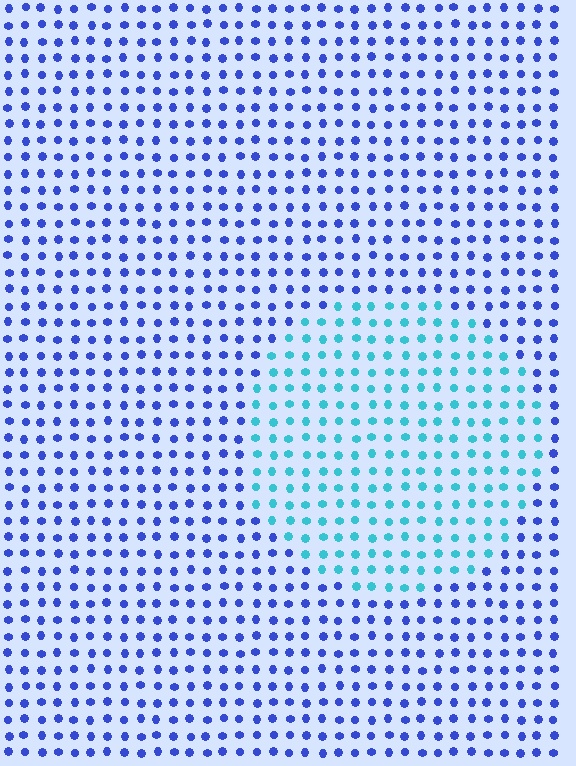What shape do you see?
I see a circle.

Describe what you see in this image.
The image is filled with small blue elements in a uniform arrangement. A circle-shaped region is visible where the elements are tinted to a slightly different hue, forming a subtle color boundary.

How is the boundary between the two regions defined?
The boundary is defined purely by a slight shift in hue (about 47 degrees). Spacing, size, and orientation are identical on both sides.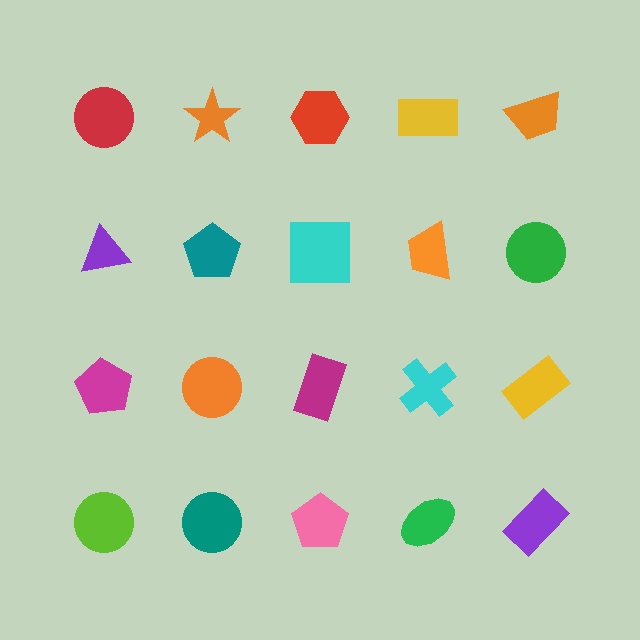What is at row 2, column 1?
A purple triangle.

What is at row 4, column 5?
A purple rectangle.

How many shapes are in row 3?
5 shapes.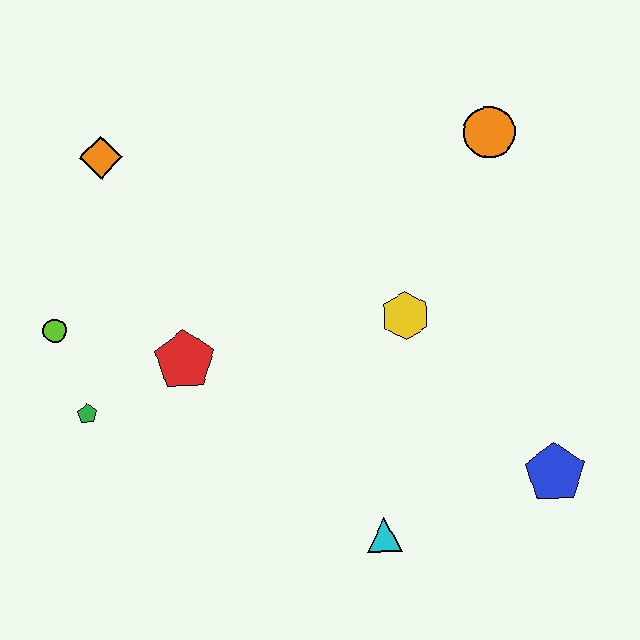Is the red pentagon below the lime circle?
Yes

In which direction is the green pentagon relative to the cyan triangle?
The green pentagon is to the left of the cyan triangle.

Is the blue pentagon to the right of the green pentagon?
Yes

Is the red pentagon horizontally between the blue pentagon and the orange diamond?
Yes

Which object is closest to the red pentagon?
The green pentagon is closest to the red pentagon.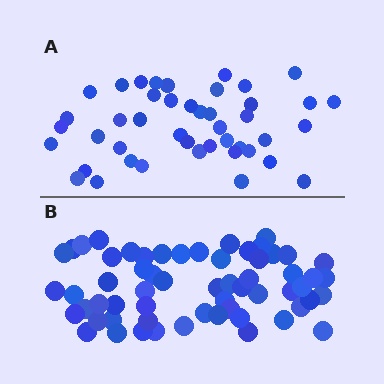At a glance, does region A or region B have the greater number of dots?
Region B (the bottom region) has more dots.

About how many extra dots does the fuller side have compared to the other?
Region B has approximately 15 more dots than region A.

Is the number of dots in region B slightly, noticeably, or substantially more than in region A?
Region B has noticeably more, but not dramatically so. The ratio is roughly 1.4 to 1.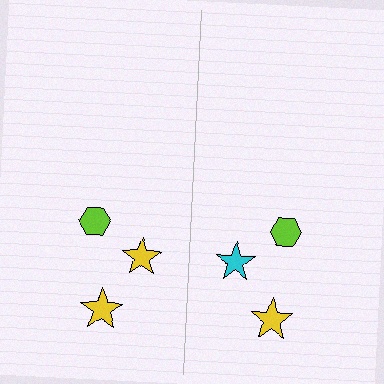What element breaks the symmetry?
The cyan star on the right side breaks the symmetry — its mirror counterpart is yellow.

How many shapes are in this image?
There are 6 shapes in this image.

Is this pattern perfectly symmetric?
No, the pattern is not perfectly symmetric. The cyan star on the right side breaks the symmetry — its mirror counterpart is yellow.